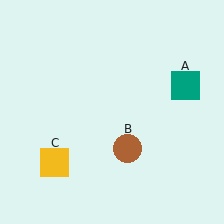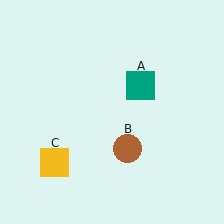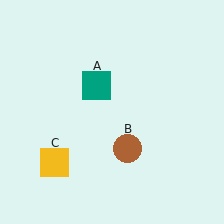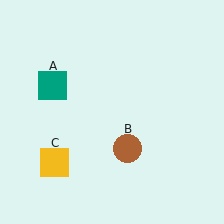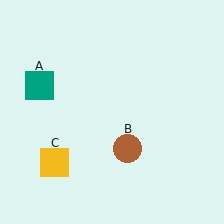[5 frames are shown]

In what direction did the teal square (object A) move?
The teal square (object A) moved left.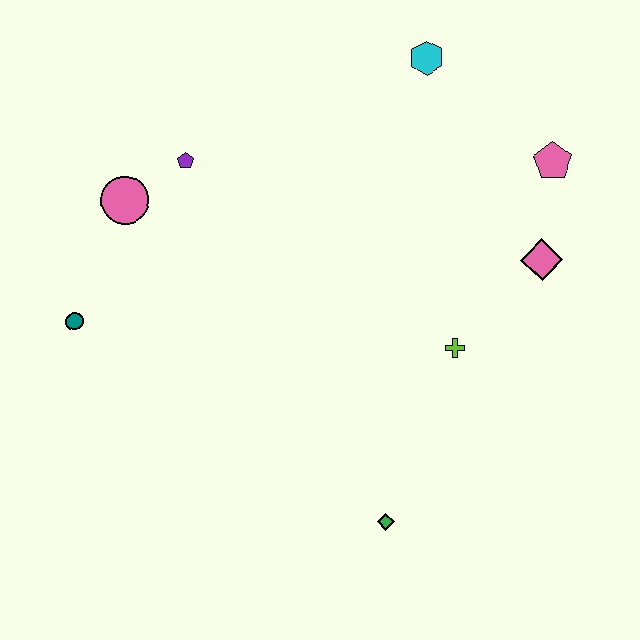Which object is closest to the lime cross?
The pink diamond is closest to the lime cross.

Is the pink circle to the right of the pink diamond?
No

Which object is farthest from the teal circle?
The pink pentagon is farthest from the teal circle.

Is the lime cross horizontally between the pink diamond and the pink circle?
Yes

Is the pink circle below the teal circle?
No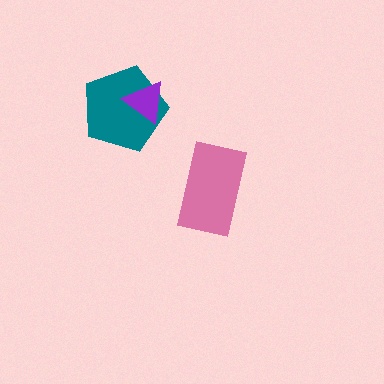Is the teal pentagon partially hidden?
Yes, it is partially covered by another shape.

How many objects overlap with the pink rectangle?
0 objects overlap with the pink rectangle.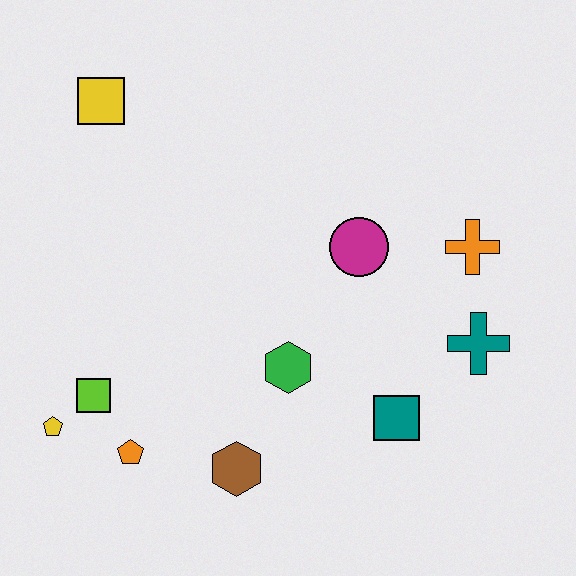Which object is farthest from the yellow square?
The teal cross is farthest from the yellow square.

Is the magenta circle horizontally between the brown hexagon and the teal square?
Yes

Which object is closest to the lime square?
The yellow pentagon is closest to the lime square.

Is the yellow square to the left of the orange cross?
Yes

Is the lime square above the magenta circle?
No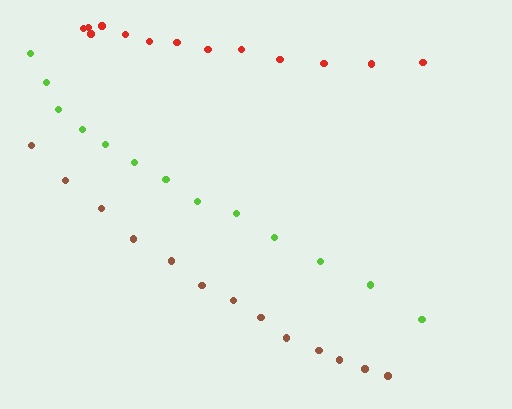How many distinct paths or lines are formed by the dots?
There are 3 distinct paths.